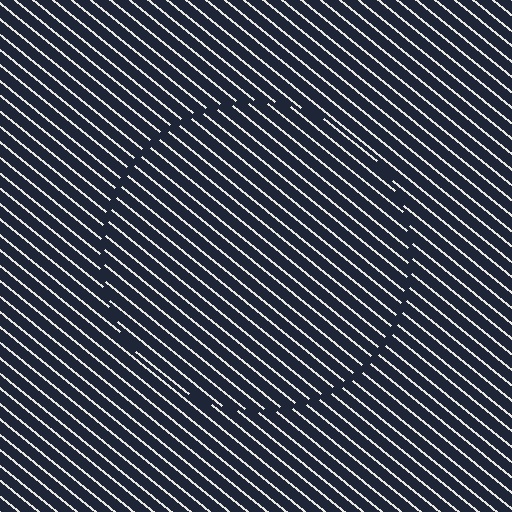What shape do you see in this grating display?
An illusory circle. The interior of the shape contains the same grating, shifted by half a period — the contour is defined by the phase discontinuity where line-ends from the inner and outer gratings abut.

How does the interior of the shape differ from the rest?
The interior of the shape contains the same grating, shifted by half a period — the contour is defined by the phase discontinuity where line-ends from the inner and outer gratings abut.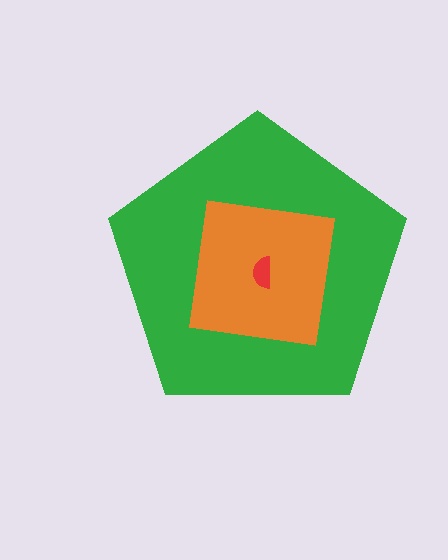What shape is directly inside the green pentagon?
The orange square.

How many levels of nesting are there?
3.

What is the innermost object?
The red semicircle.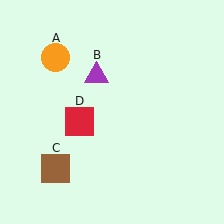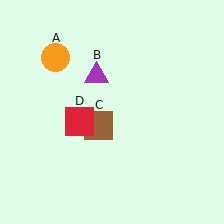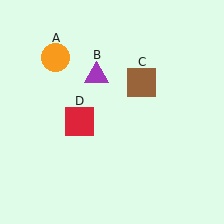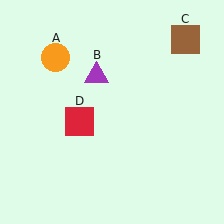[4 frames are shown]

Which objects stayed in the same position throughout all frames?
Orange circle (object A) and purple triangle (object B) and red square (object D) remained stationary.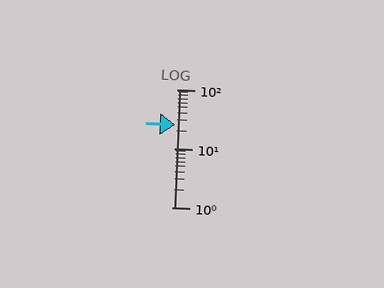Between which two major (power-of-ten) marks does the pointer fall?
The pointer is between 10 and 100.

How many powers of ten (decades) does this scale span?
The scale spans 2 decades, from 1 to 100.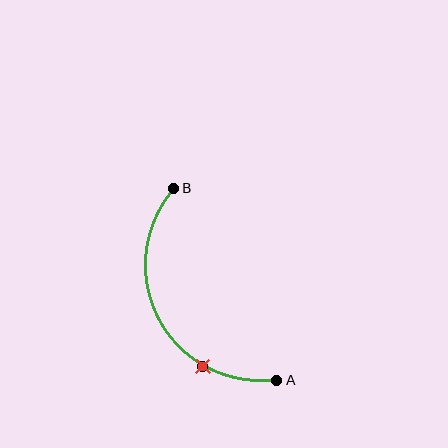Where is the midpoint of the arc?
The arc midpoint is the point on the curve farthest from the straight line joining A and B. It sits to the left of that line.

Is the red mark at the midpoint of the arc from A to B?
No. The red mark lies on the arc but is closer to endpoint A. The arc midpoint would be at the point on the curve equidistant along the arc from both A and B.